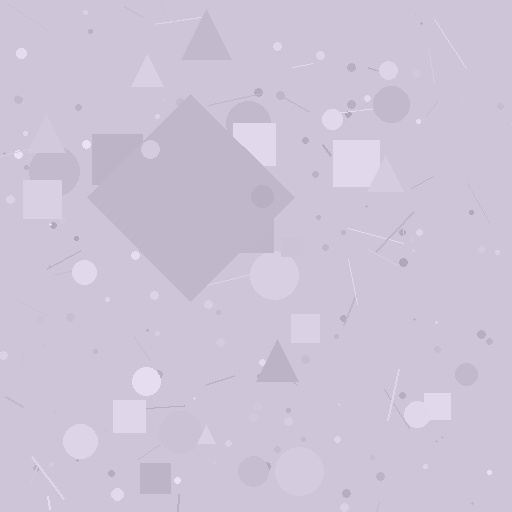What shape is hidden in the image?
A diamond is hidden in the image.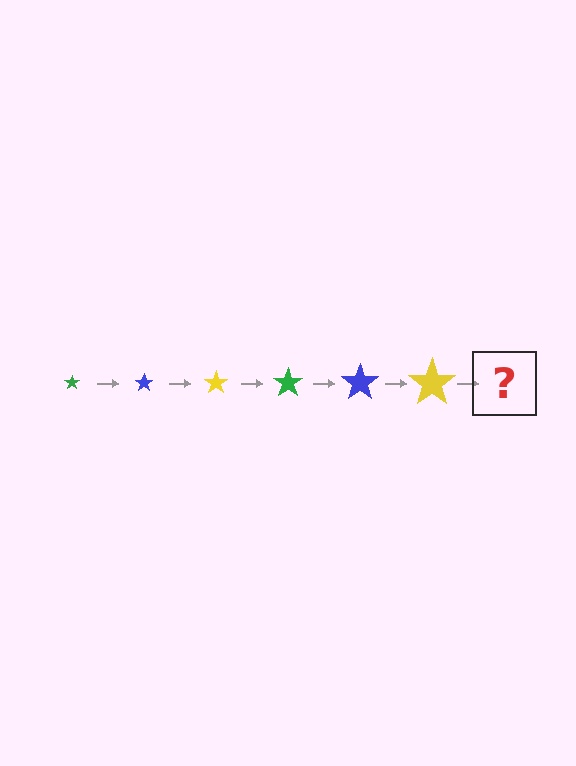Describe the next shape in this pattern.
It should be a green star, larger than the previous one.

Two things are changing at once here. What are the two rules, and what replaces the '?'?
The two rules are that the star grows larger each step and the color cycles through green, blue, and yellow. The '?' should be a green star, larger than the previous one.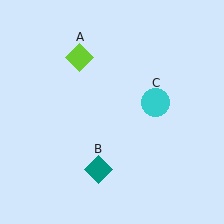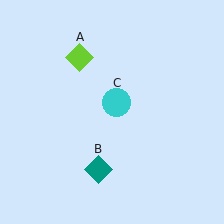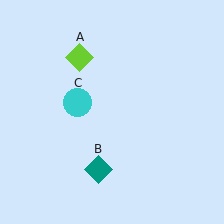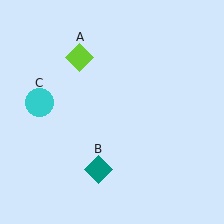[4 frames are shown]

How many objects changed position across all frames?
1 object changed position: cyan circle (object C).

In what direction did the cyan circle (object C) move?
The cyan circle (object C) moved left.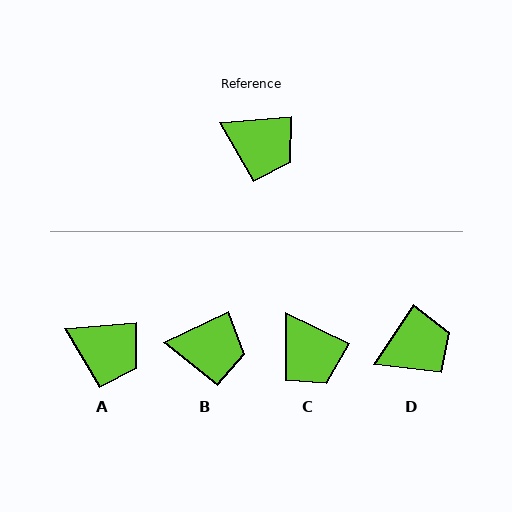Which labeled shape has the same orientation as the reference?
A.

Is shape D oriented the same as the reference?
No, it is off by about 52 degrees.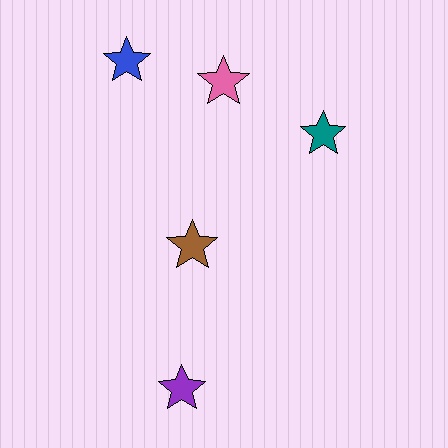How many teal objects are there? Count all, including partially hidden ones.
There is 1 teal object.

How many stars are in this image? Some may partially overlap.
There are 5 stars.